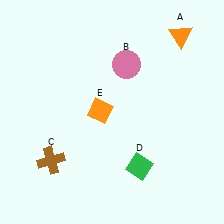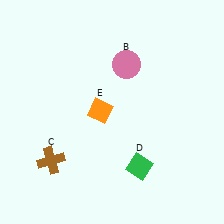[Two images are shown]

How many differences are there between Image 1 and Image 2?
There is 1 difference between the two images.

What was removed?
The orange triangle (A) was removed in Image 2.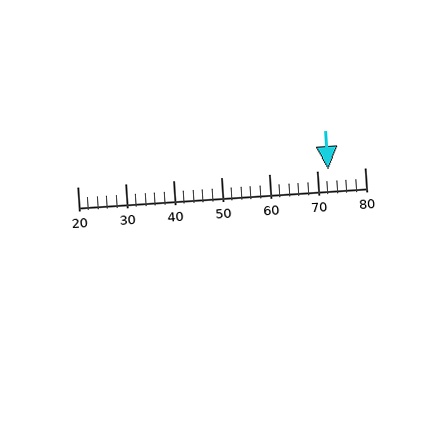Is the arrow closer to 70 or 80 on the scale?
The arrow is closer to 70.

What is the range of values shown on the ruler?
The ruler shows values from 20 to 80.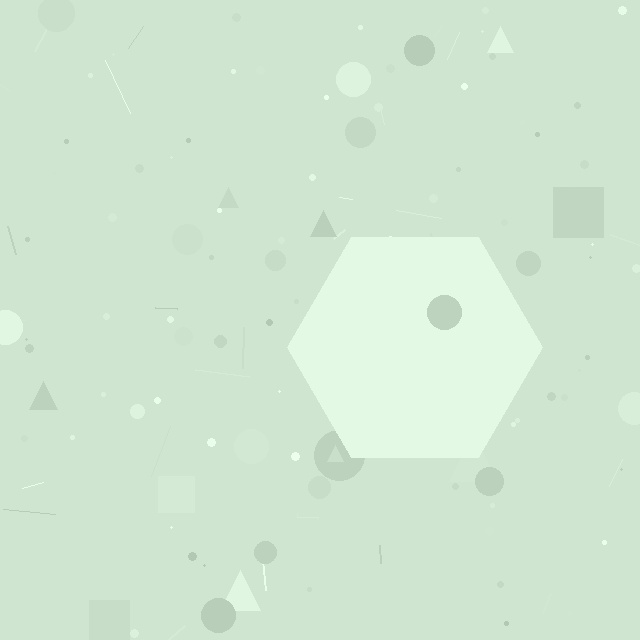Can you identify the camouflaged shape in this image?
The camouflaged shape is a hexagon.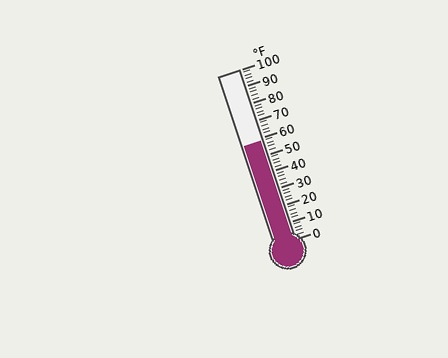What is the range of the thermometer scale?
The thermometer scale ranges from 0°F to 100°F.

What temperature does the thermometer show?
The thermometer shows approximately 58°F.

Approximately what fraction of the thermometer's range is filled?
The thermometer is filled to approximately 60% of its range.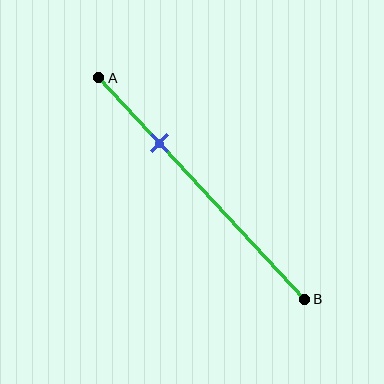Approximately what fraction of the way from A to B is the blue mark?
The blue mark is approximately 30% of the way from A to B.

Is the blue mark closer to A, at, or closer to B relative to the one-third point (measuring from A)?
The blue mark is closer to point A than the one-third point of segment AB.